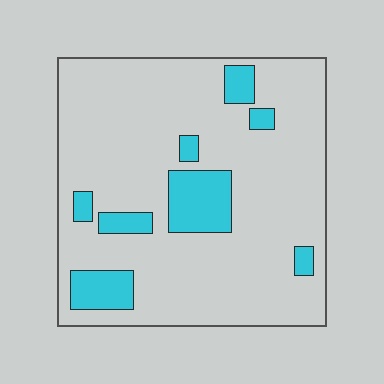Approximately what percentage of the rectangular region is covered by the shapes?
Approximately 15%.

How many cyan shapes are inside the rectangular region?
8.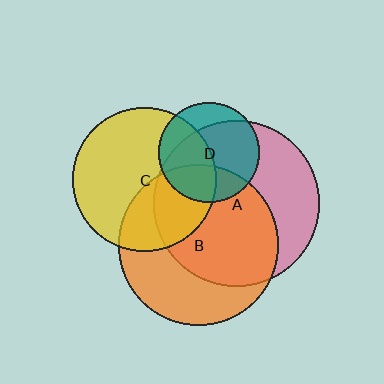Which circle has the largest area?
Circle A (pink).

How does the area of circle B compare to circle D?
Approximately 2.5 times.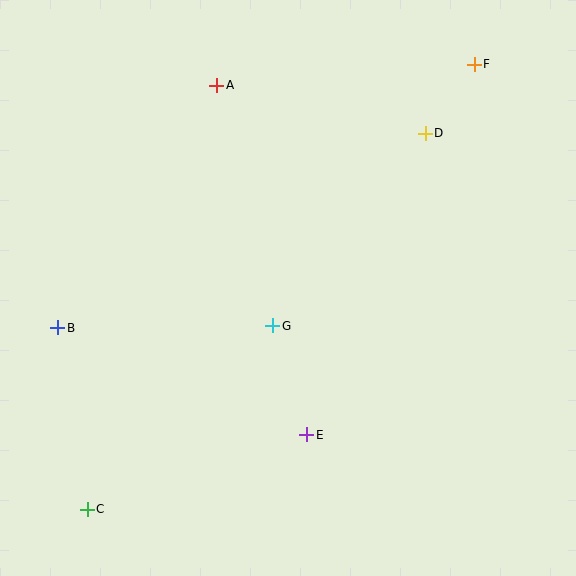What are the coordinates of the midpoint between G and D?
The midpoint between G and D is at (349, 229).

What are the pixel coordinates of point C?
Point C is at (87, 509).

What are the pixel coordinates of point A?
Point A is at (217, 85).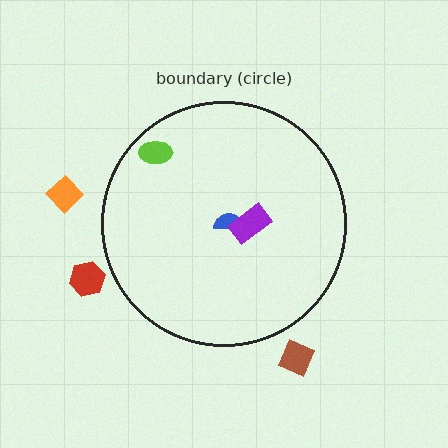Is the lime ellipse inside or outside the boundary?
Inside.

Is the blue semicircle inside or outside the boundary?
Inside.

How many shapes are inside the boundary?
3 inside, 3 outside.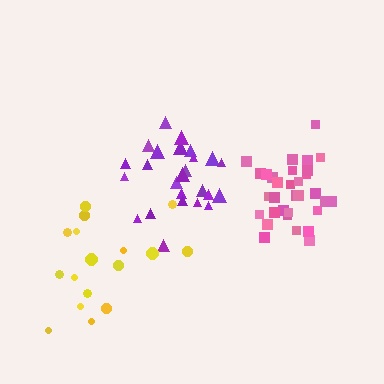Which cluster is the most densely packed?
Pink.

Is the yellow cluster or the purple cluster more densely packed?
Purple.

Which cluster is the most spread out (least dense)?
Yellow.